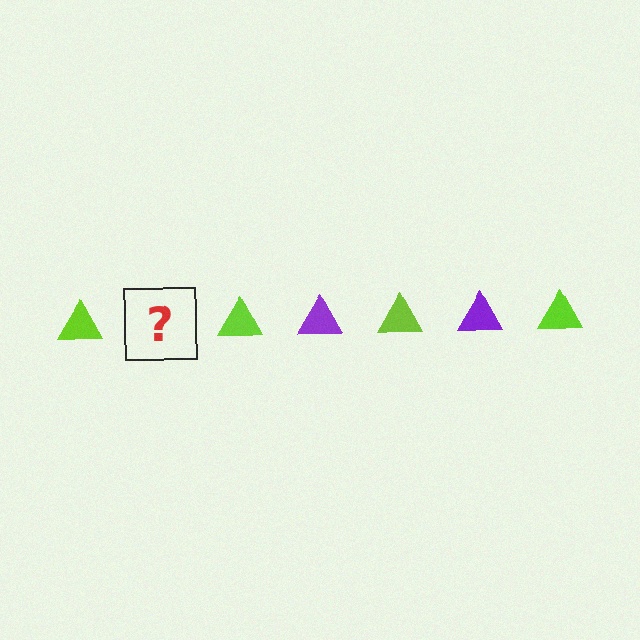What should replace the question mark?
The question mark should be replaced with a purple triangle.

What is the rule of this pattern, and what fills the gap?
The rule is that the pattern cycles through lime, purple triangles. The gap should be filled with a purple triangle.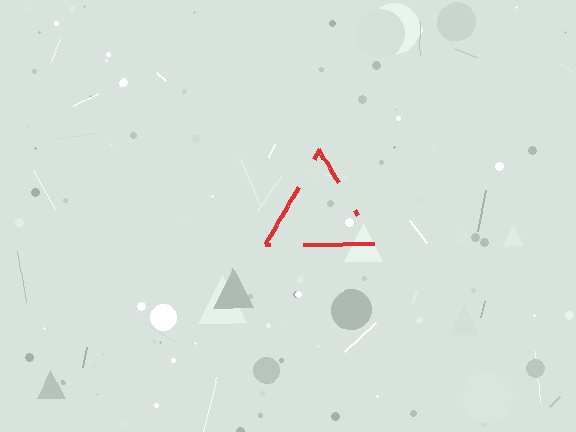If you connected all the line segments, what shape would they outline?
They would outline a triangle.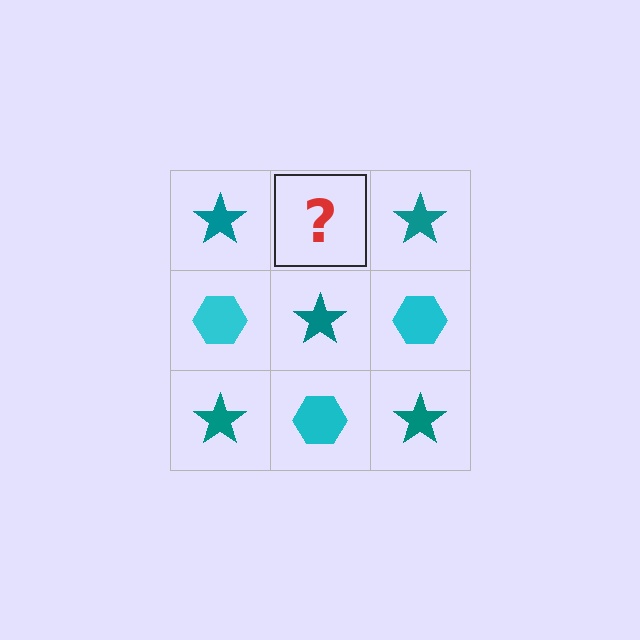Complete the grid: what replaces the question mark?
The question mark should be replaced with a cyan hexagon.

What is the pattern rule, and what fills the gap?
The rule is that it alternates teal star and cyan hexagon in a checkerboard pattern. The gap should be filled with a cyan hexagon.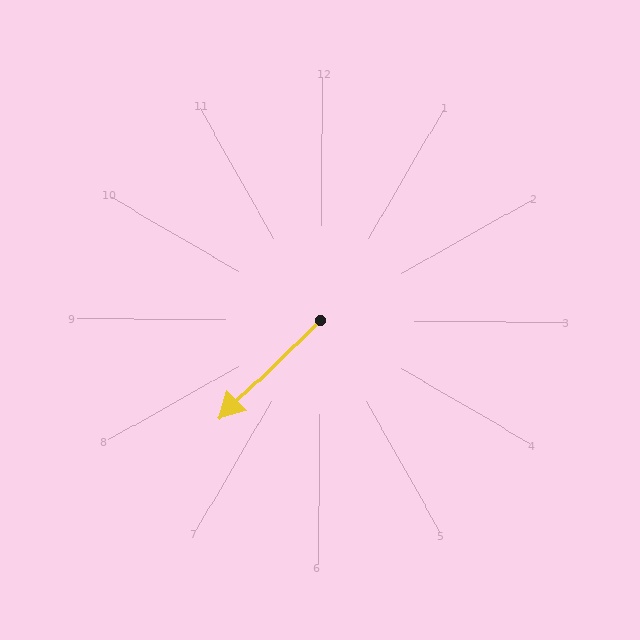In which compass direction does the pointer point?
Southwest.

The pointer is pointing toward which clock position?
Roughly 8 o'clock.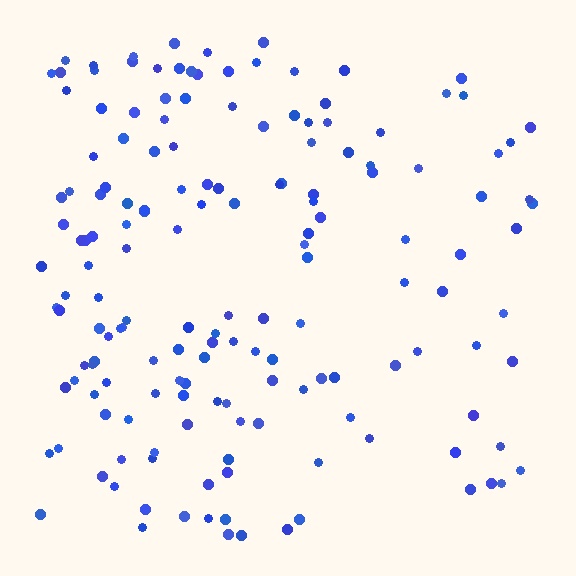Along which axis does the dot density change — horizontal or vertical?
Horizontal.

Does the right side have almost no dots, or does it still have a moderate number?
Still a moderate number, just noticeably fewer than the left.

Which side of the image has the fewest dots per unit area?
The right.